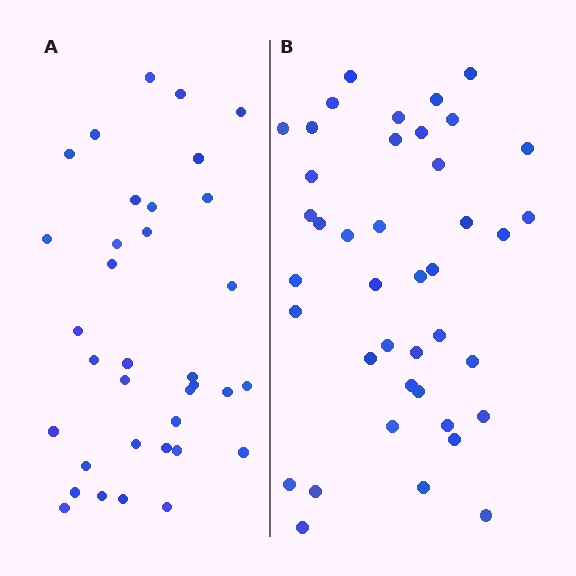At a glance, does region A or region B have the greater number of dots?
Region B (the right region) has more dots.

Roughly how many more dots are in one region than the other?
Region B has about 6 more dots than region A.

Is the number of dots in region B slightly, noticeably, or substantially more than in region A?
Region B has only slightly more — the two regions are fairly close. The ratio is roughly 1.2 to 1.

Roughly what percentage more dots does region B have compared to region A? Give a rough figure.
About 15% more.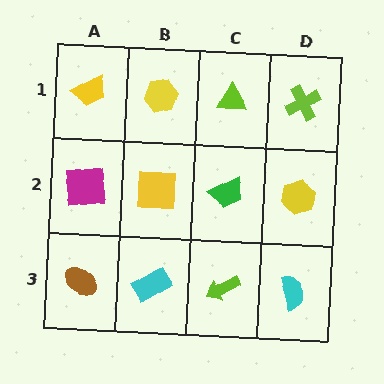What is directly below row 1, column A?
A magenta square.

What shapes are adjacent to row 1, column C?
A green trapezoid (row 2, column C), a yellow hexagon (row 1, column B), a lime cross (row 1, column D).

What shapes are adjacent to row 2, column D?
A lime cross (row 1, column D), a cyan semicircle (row 3, column D), a green trapezoid (row 2, column C).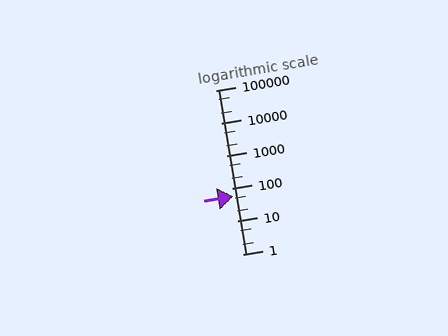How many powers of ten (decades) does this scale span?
The scale spans 5 decades, from 1 to 100000.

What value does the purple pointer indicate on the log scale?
The pointer indicates approximately 57.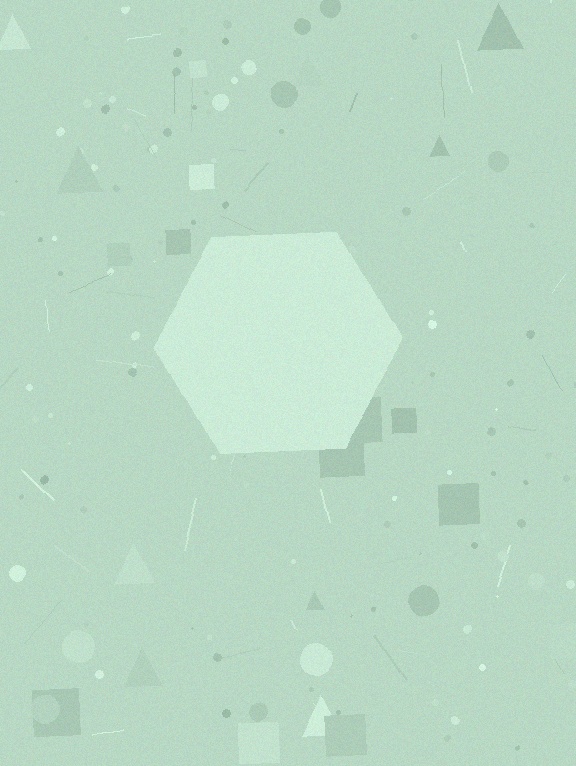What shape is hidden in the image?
A hexagon is hidden in the image.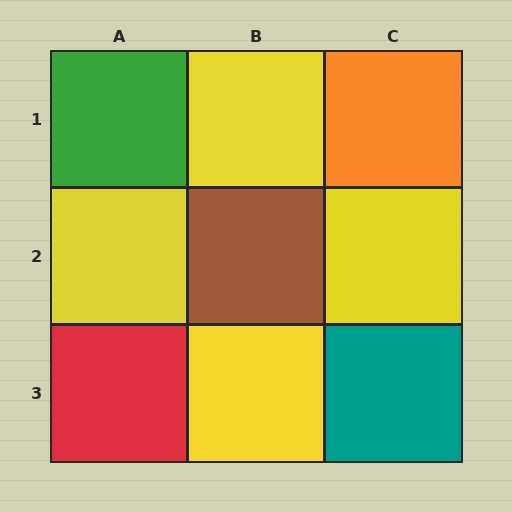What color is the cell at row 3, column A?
Red.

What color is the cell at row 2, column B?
Brown.